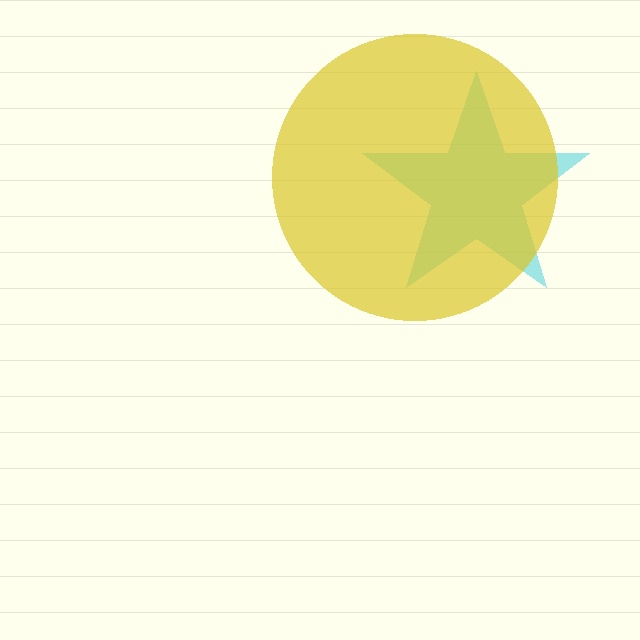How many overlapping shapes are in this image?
There are 2 overlapping shapes in the image.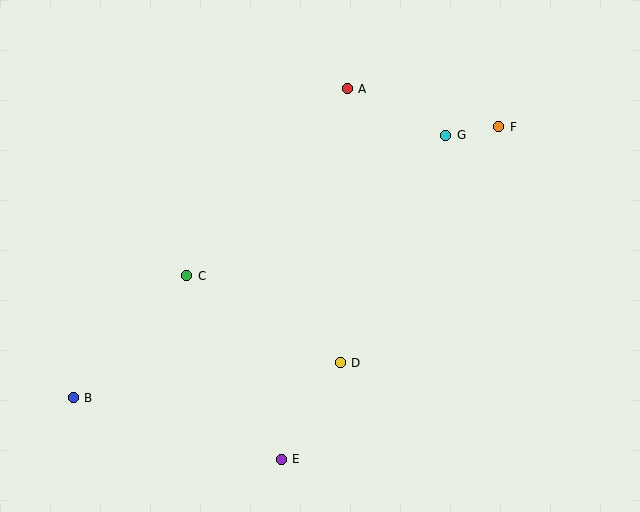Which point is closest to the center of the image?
Point D at (340, 363) is closest to the center.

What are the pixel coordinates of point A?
Point A is at (347, 89).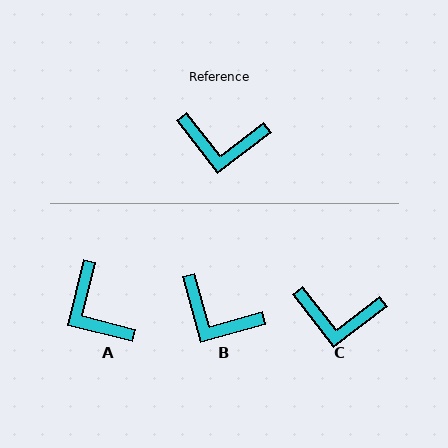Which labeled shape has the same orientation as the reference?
C.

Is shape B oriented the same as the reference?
No, it is off by about 22 degrees.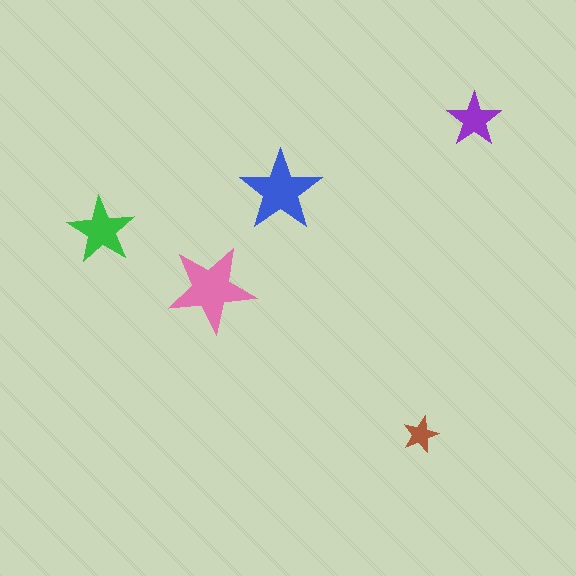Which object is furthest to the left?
The green star is leftmost.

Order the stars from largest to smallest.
the pink one, the blue one, the green one, the purple one, the brown one.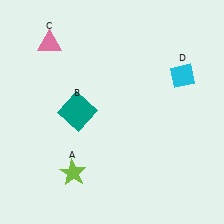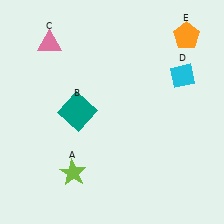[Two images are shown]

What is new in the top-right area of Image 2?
An orange pentagon (E) was added in the top-right area of Image 2.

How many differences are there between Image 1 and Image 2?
There is 1 difference between the two images.